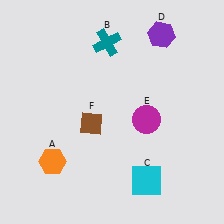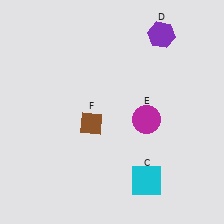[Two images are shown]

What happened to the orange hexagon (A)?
The orange hexagon (A) was removed in Image 2. It was in the bottom-left area of Image 1.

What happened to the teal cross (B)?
The teal cross (B) was removed in Image 2. It was in the top-left area of Image 1.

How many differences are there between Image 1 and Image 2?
There are 2 differences between the two images.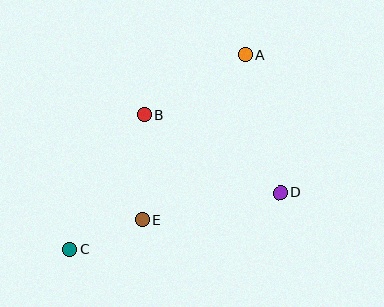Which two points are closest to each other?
Points C and E are closest to each other.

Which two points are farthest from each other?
Points A and C are farthest from each other.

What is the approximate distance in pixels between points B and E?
The distance between B and E is approximately 105 pixels.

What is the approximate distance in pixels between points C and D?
The distance between C and D is approximately 218 pixels.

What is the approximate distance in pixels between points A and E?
The distance between A and E is approximately 194 pixels.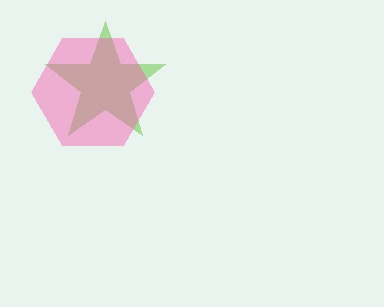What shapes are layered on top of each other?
The layered shapes are: a lime star, a pink hexagon.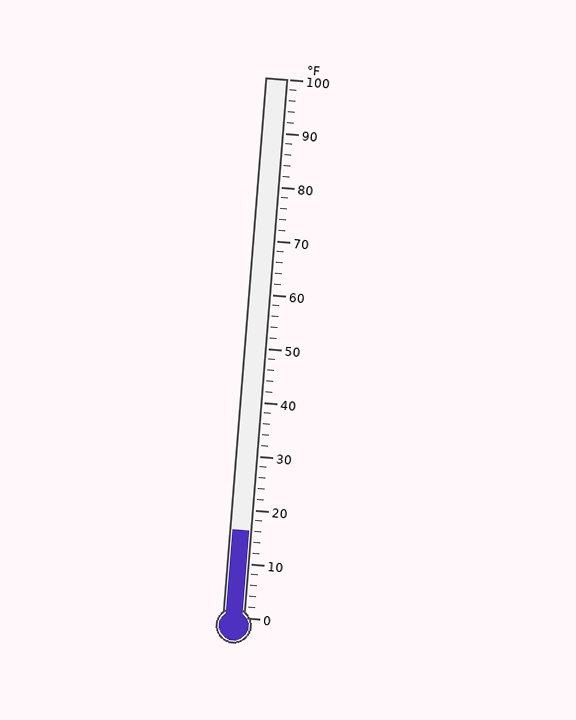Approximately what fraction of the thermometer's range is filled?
The thermometer is filled to approximately 15% of its range.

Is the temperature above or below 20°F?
The temperature is below 20°F.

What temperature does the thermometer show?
The thermometer shows approximately 16°F.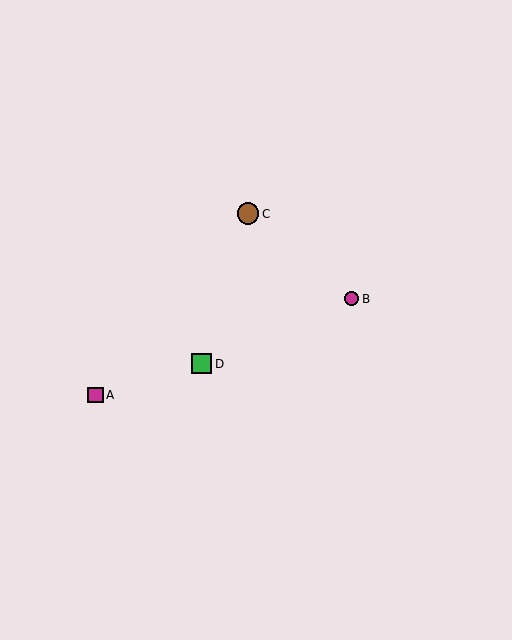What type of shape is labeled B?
Shape B is a magenta circle.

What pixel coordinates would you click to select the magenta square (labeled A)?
Click at (96, 395) to select the magenta square A.